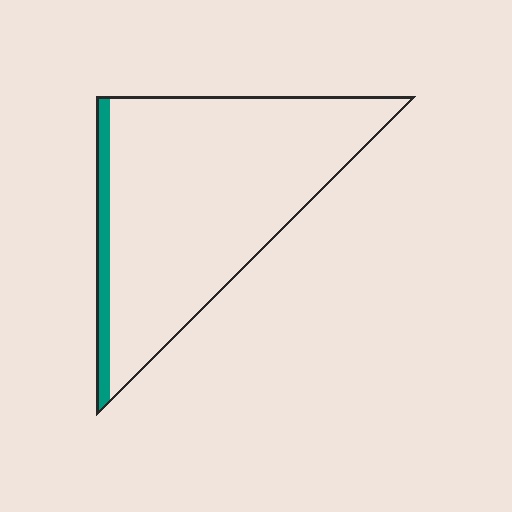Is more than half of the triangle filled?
No.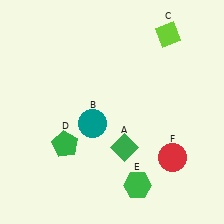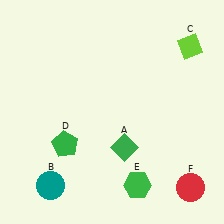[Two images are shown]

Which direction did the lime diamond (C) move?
The lime diamond (C) moved right.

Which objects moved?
The objects that moved are: the teal circle (B), the lime diamond (C), the red circle (F).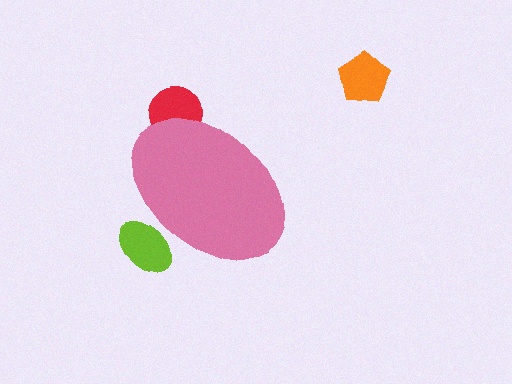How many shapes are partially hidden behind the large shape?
2 shapes are partially hidden.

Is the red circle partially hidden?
Yes, the red circle is partially hidden behind the pink ellipse.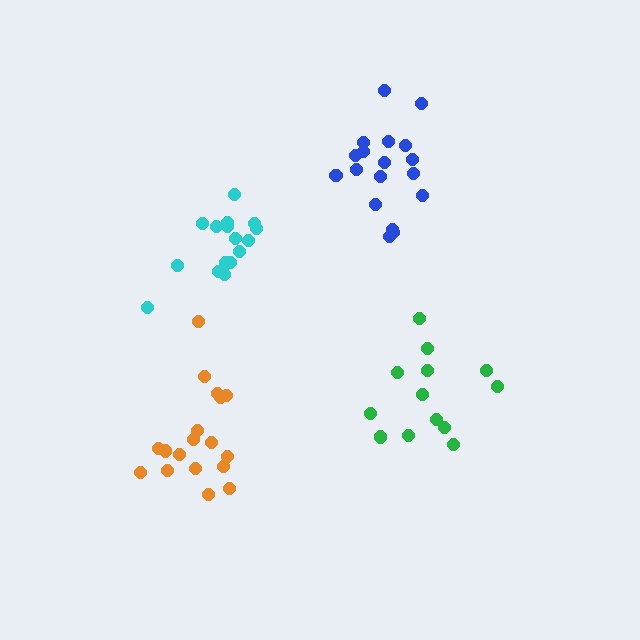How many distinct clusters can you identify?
There are 4 distinct clusters.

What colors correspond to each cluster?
The clusters are colored: blue, orange, cyan, green.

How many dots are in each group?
Group 1: 18 dots, Group 2: 18 dots, Group 3: 17 dots, Group 4: 13 dots (66 total).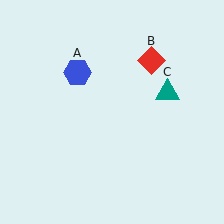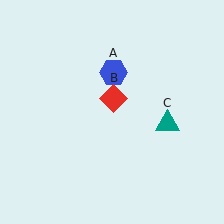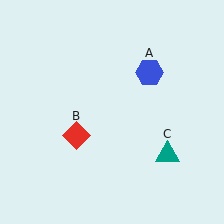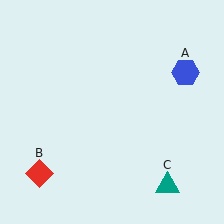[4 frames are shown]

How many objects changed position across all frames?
3 objects changed position: blue hexagon (object A), red diamond (object B), teal triangle (object C).